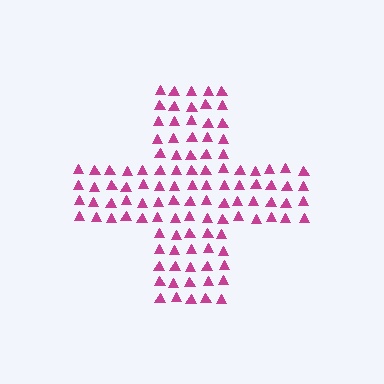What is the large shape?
The large shape is a cross.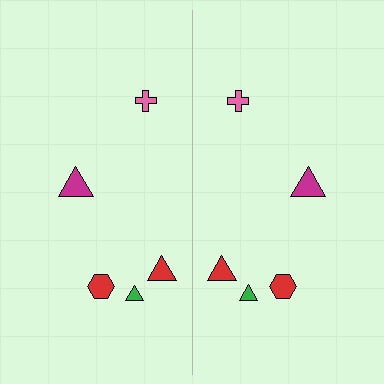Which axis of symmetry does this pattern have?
The pattern has a vertical axis of symmetry running through the center of the image.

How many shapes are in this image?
There are 10 shapes in this image.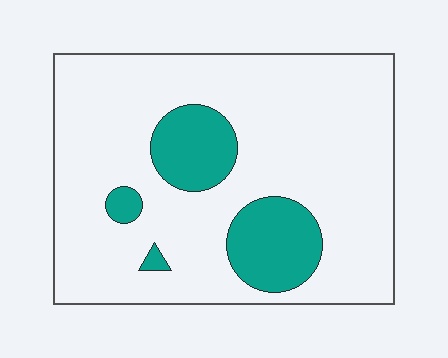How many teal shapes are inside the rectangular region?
4.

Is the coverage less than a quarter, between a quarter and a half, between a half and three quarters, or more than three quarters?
Less than a quarter.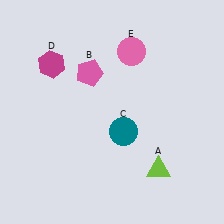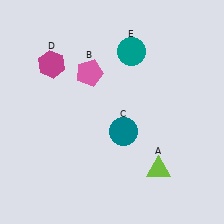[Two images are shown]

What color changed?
The circle (E) changed from pink in Image 1 to teal in Image 2.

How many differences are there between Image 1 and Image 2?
There is 1 difference between the two images.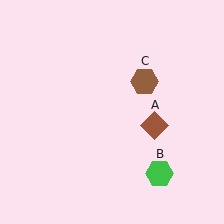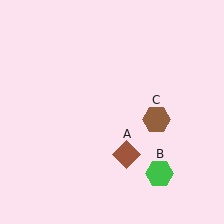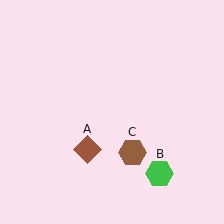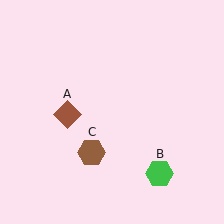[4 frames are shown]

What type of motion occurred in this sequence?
The brown diamond (object A), brown hexagon (object C) rotated clockwise around the center of the scene.